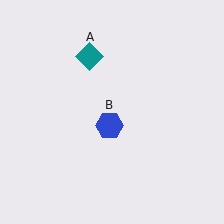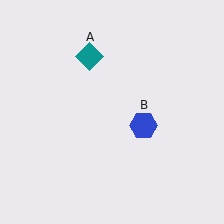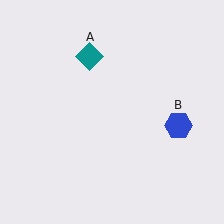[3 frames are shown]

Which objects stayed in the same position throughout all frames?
Teal diamond (object A) remained stationary.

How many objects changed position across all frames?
1 object changed position: blue hexagon (object B).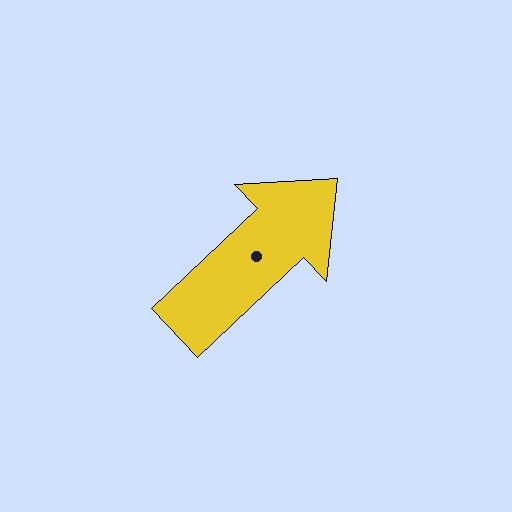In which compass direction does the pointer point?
Northeast.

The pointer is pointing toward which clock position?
Roughly 2 o'clock.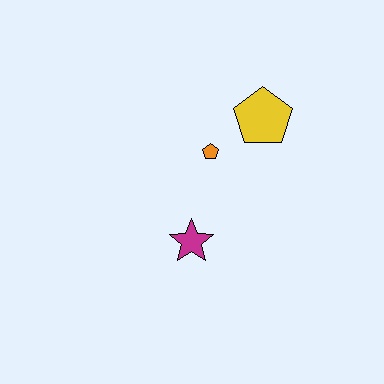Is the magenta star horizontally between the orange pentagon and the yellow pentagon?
No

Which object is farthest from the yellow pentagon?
The magenta star is farthest from the yellow pentagon.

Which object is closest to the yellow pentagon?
The orange pentagon is closest to the yellow pentagon.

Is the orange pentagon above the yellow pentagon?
No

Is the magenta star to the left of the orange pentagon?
Yes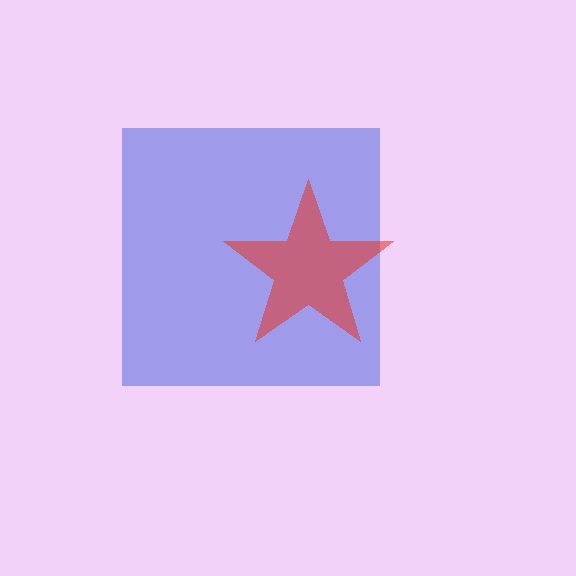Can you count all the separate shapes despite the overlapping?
Yes, there are 2 separate shapes.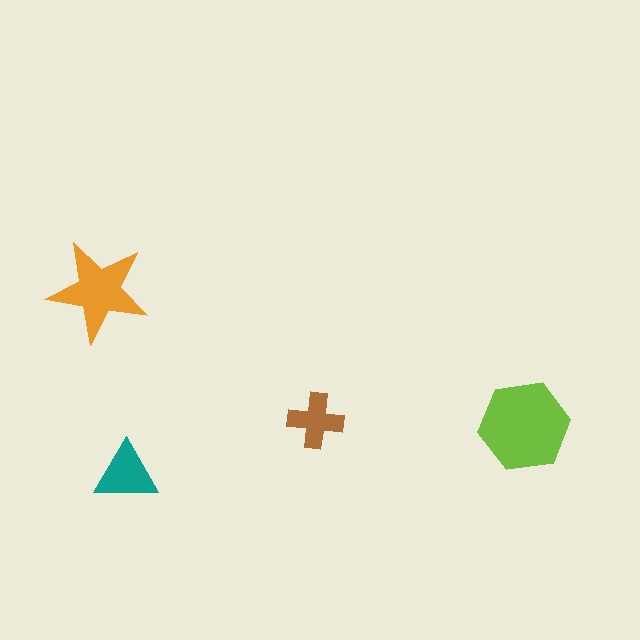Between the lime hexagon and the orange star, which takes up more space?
The lime hexagon.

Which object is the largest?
The lime hexagon.